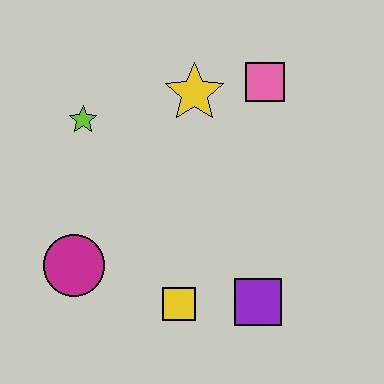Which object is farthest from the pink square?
The magenta circle is farthest from the pink square.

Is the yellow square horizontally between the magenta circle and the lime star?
No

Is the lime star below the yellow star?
Yes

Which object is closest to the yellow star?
The pink square is closest to the yellow star.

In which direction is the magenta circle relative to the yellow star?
The magenta circle is below the yellow star.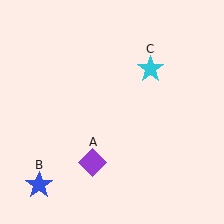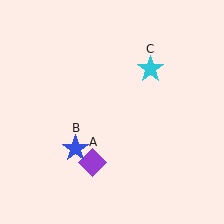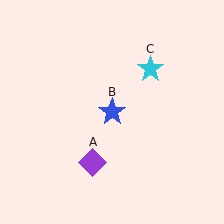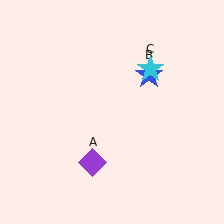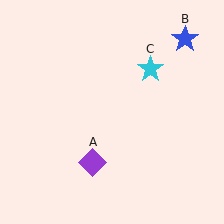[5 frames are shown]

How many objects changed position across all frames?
1 object changed position: blue star (object B).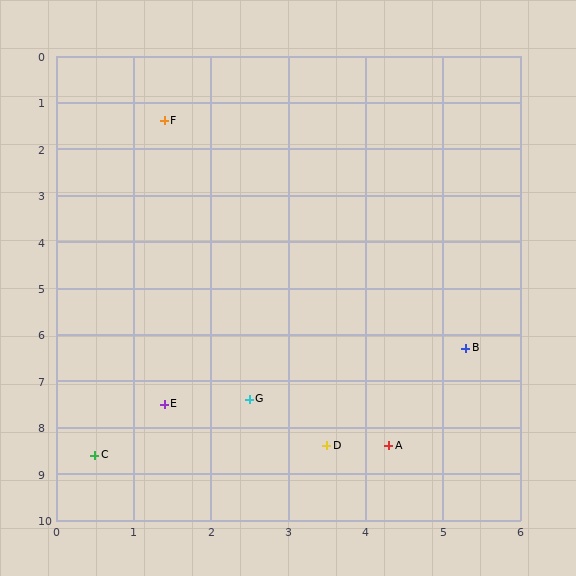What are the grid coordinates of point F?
Point F is at approximately (1.4, 1.4).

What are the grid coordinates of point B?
Point B is at approximately (5.3, 6.3).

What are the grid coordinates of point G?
Point G is at approximately (2.5, 7.4).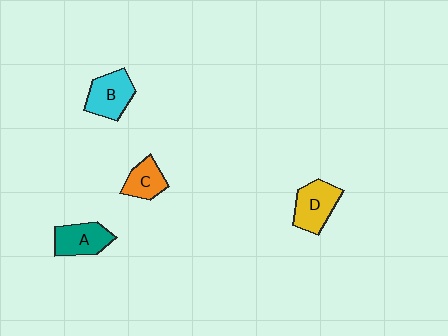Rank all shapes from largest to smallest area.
From largest to smallest: D (yellow), B (cyan), A (teal), C (orange).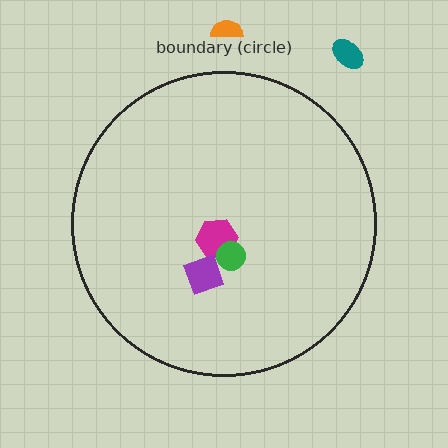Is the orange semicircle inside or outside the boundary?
Outside.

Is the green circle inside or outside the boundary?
Inside.